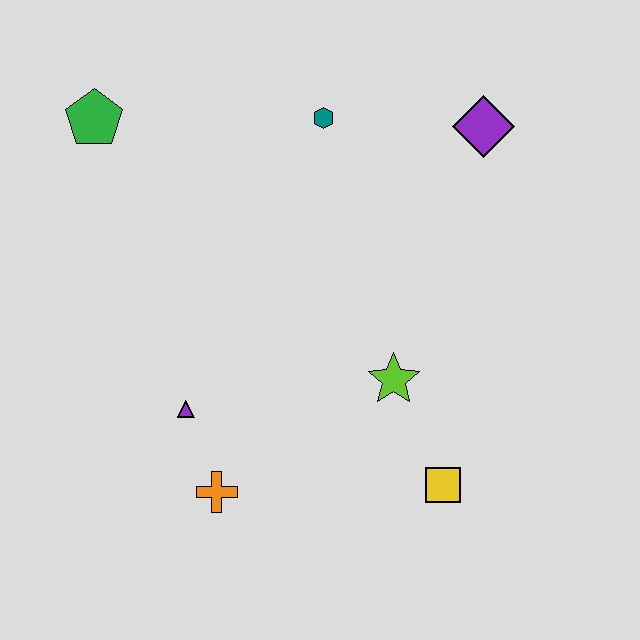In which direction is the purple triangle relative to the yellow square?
The purple triangle is to the left of the yellow square.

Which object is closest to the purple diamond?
The teal hexagon is closest to the purple diamond.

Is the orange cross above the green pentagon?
No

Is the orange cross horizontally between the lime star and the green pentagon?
Yes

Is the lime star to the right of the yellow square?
No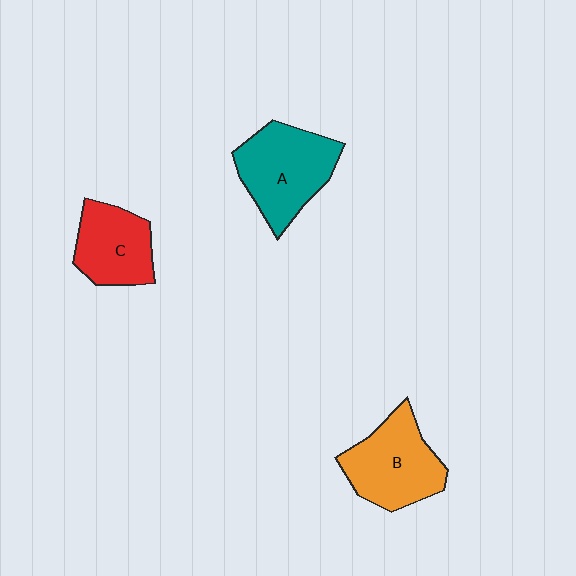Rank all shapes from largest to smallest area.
From largest to smallest: A (teal), B (orange), C (red).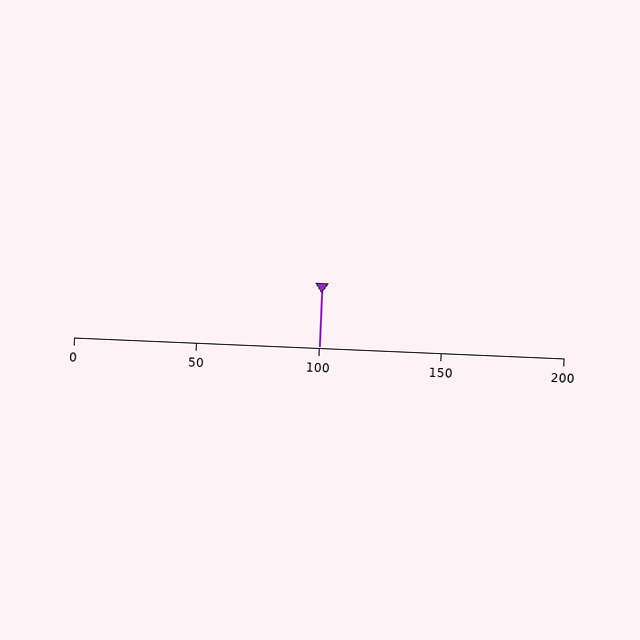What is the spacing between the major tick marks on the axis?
The major ticks are spaced 50 apart.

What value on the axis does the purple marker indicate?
The marker indicates approximately 100.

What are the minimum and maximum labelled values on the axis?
The axis runs from 0 to 200.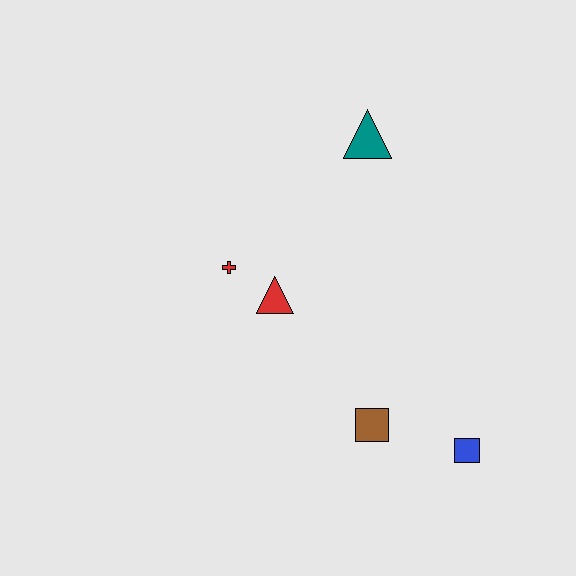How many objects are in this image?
There are 5 objects.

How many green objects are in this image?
There are no green objects.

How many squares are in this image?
There are 2 squares.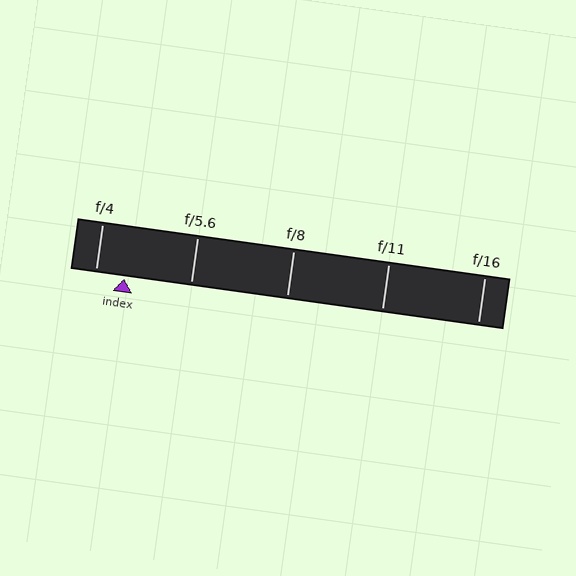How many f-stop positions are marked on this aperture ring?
There are 5 f-stop positions marked.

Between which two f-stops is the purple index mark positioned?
The index mark is between f/4 and f/5.6.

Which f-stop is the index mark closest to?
The index mark is closest to f/4.